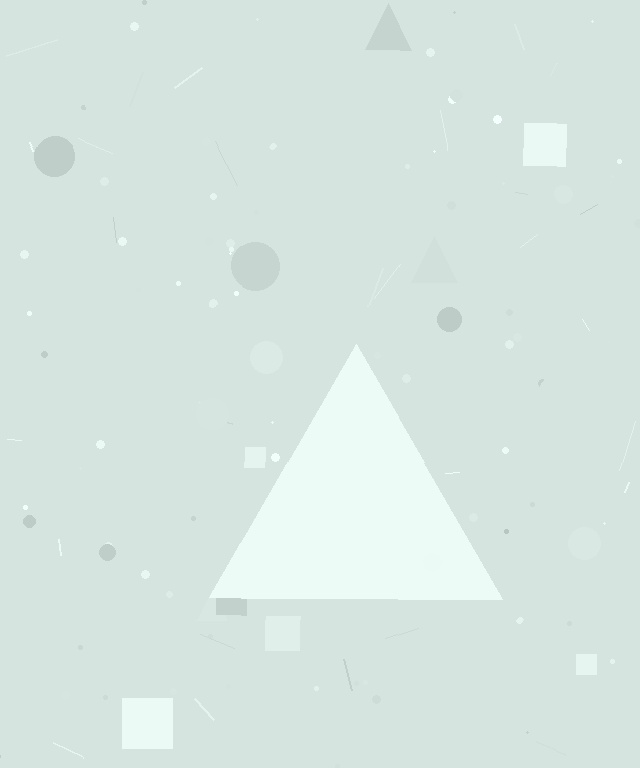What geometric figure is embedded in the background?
A triangle is embedded in the background.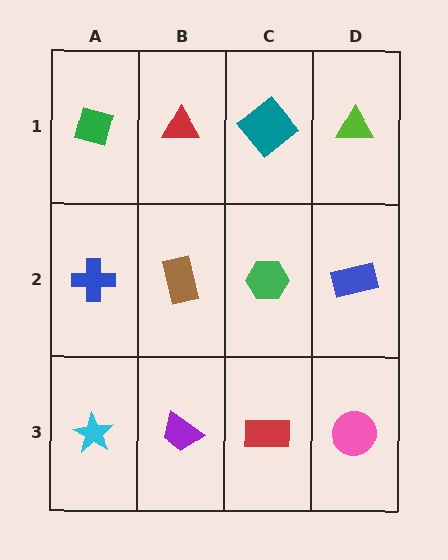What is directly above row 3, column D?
A blue rectangle.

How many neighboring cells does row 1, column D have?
2.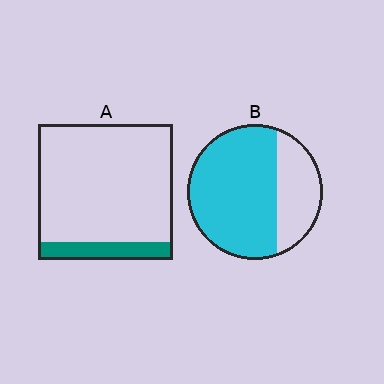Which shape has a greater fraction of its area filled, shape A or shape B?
Shape B.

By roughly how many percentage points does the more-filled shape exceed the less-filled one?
By roughly 55 percentage points (B over A).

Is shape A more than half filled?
No.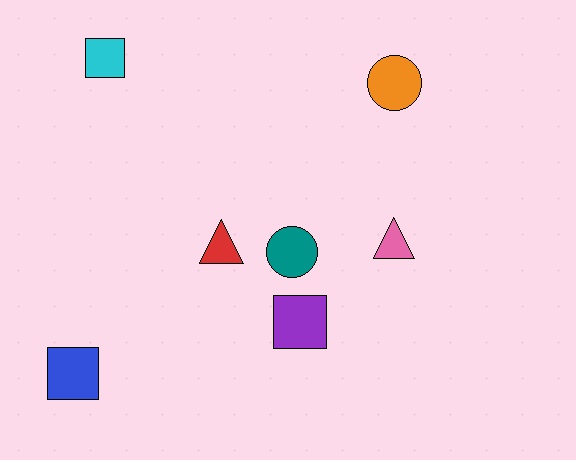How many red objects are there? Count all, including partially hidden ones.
There is 1 red object.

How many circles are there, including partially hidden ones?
There are 2 circles.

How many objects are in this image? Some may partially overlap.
There are 7 objects.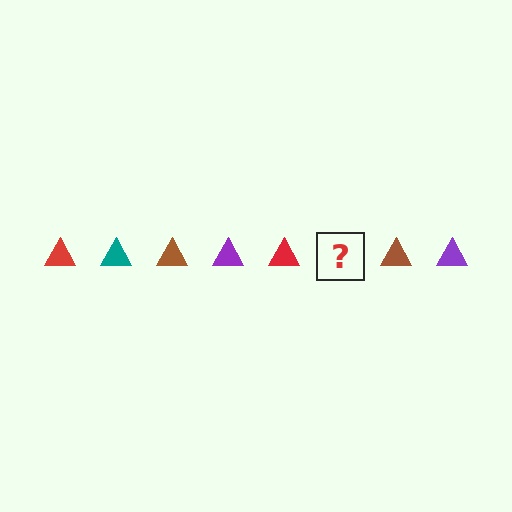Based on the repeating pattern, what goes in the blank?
The blank should be a teal triangle.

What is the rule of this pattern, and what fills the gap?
The rule is that the pattern cycles through red, teal, brown, purple triangles. The gap should be filled with a teal triangle.